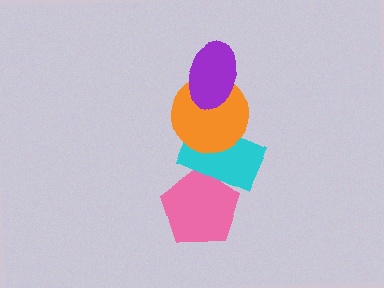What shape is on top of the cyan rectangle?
The orange circle is on top of the cyan rectangle.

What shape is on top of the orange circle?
The purple ellipse is on top of the orange circle.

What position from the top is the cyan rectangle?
The cyan rectangle is 3rd from the top.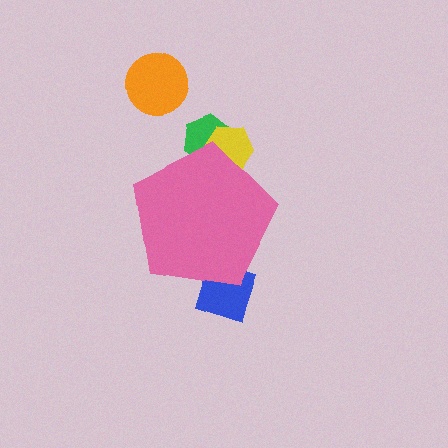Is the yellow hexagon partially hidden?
Yes, the yellow hexagon is partially hidden behind the pink pentagon.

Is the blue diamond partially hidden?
Yes, the blue diamond is partially hidden behind the pink pentagon.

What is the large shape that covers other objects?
A pink pentagon.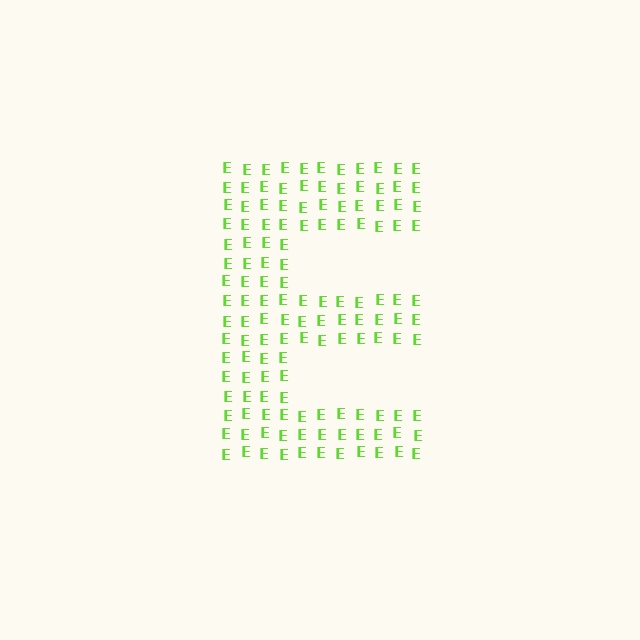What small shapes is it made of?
It is made of small letter E's.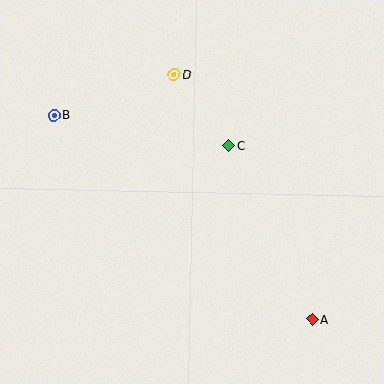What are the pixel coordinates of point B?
Point B is at (54, 115).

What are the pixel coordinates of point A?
Point A is at (312, 319).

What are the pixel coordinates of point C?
Point C is at (229, 145).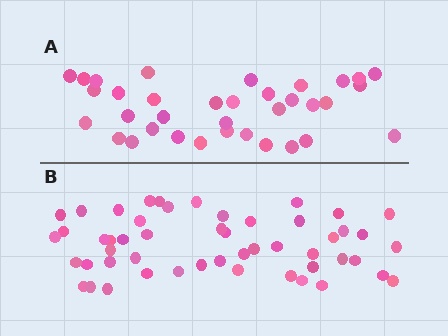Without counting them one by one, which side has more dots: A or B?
Region B (the bottom region) has more dots.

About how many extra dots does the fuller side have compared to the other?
Region B has approximately 15 more dots than region A.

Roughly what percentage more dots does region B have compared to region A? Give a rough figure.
About 45% more.